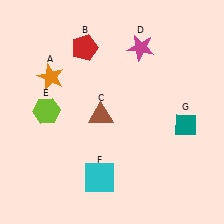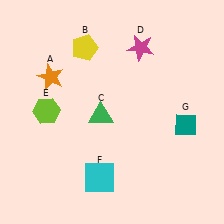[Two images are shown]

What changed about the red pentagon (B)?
In Image 1, B is red. In Image 2, it changed to yellow.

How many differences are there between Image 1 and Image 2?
There are 2 differences between the two images.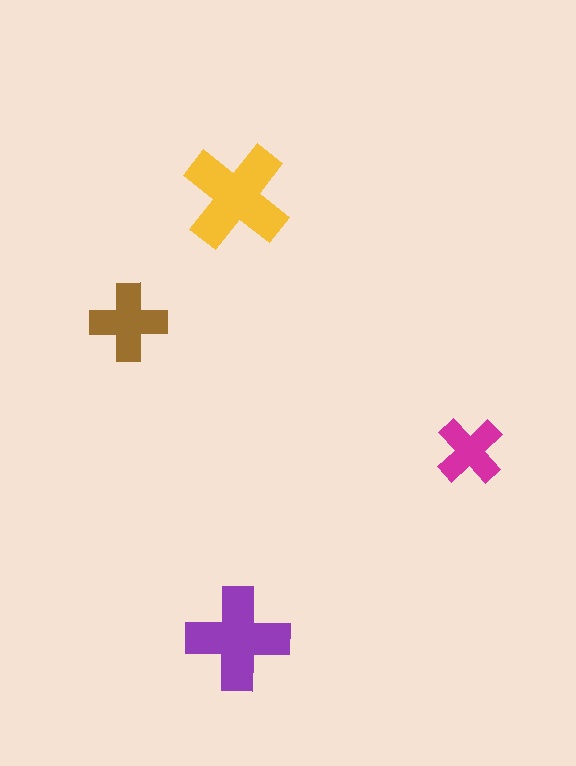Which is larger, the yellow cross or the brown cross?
The yellow one.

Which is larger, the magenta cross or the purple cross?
The purple one.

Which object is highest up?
The yellow cross is topmost.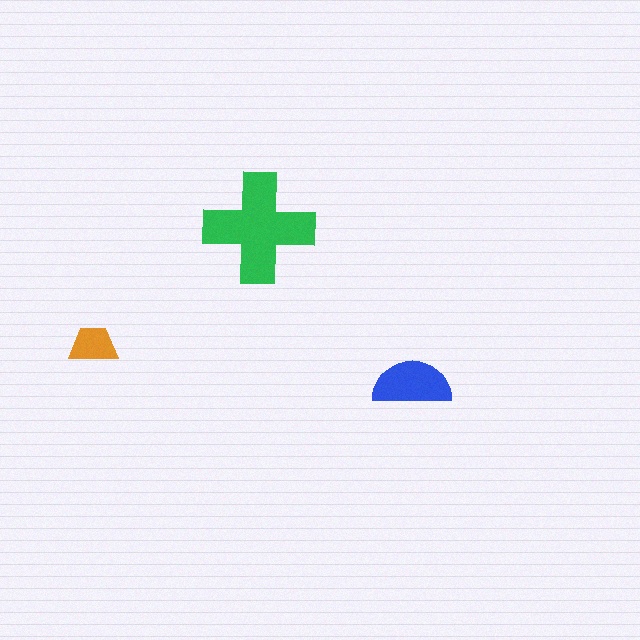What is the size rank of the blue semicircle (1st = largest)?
2nd.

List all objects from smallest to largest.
The orange trapezoid, the blue semicircle, the green cross.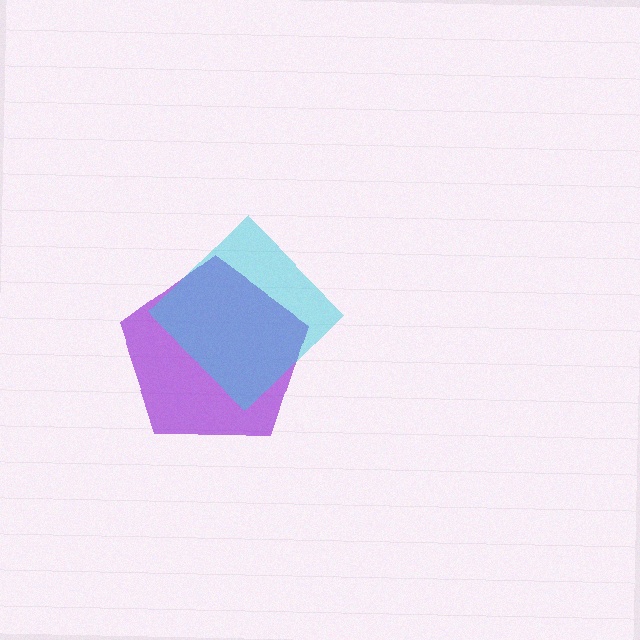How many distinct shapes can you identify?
There are 2 distinct shapes: a purple pentagon, a cyan diamond.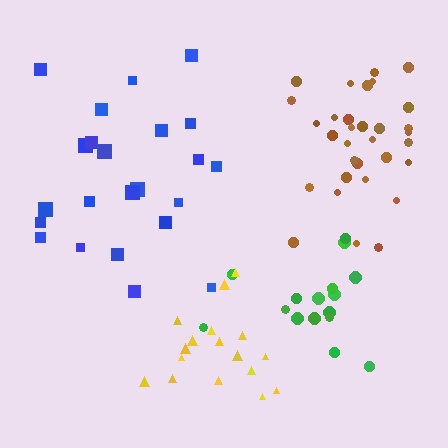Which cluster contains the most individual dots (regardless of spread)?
Brown (32).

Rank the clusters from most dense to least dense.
green, brown, yellow, blue.